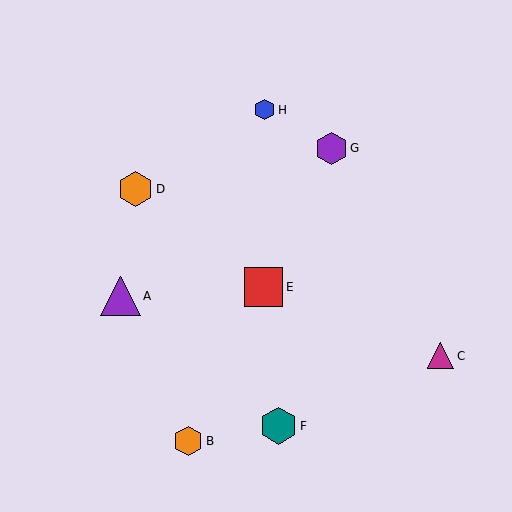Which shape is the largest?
The purple triangle (labeled A) is the largest.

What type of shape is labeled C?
Shape C is a magenta triangle.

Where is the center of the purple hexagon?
The center of the purple hexagon is at (331, 148).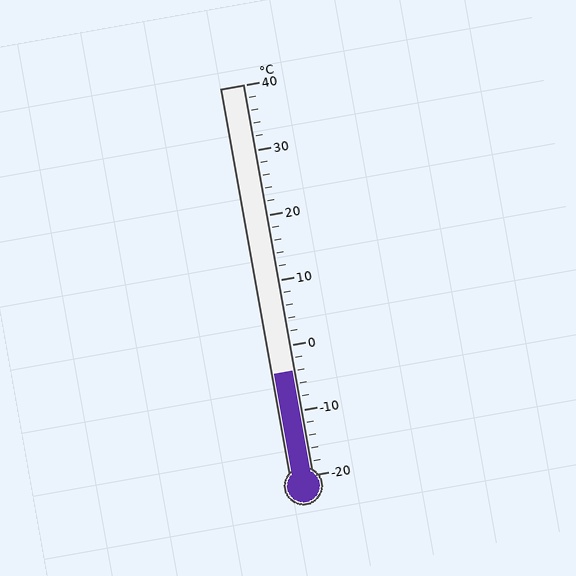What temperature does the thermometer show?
The thermometer shows approximately -4°C.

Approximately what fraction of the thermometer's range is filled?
The thermometer is filled to approximately 25% of its range.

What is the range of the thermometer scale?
The thermometer scale ranges from -20°C to 40°C.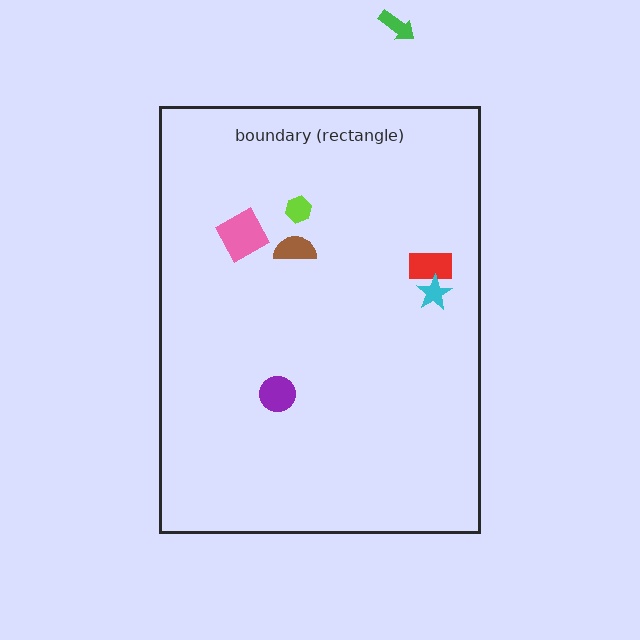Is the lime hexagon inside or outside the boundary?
Inside.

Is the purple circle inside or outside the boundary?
Inside.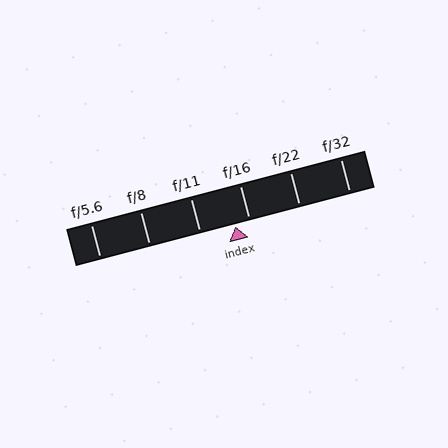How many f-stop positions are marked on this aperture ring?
There are 6 f-stop positions marked.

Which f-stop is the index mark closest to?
The index mark is closest to f/16.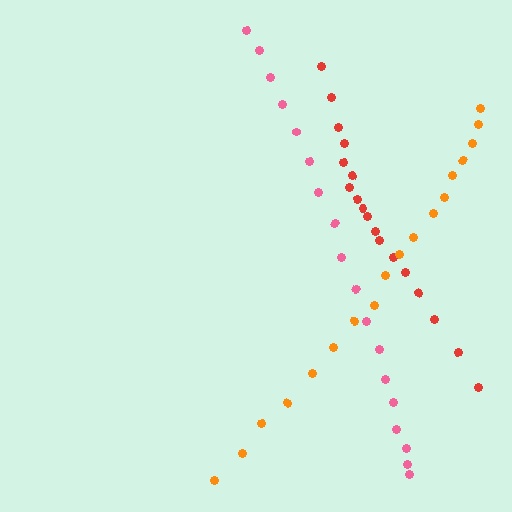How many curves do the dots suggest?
There are 3 distinct paths.